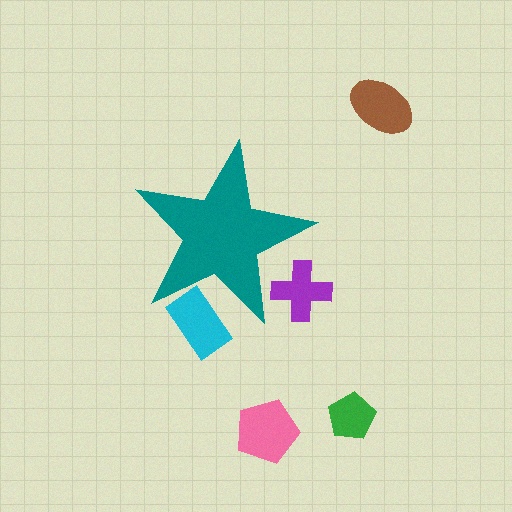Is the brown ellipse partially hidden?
No, the brown ellipse is fully visible.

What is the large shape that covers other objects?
A teal star.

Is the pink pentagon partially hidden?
No, the pink pentagon is fully visible.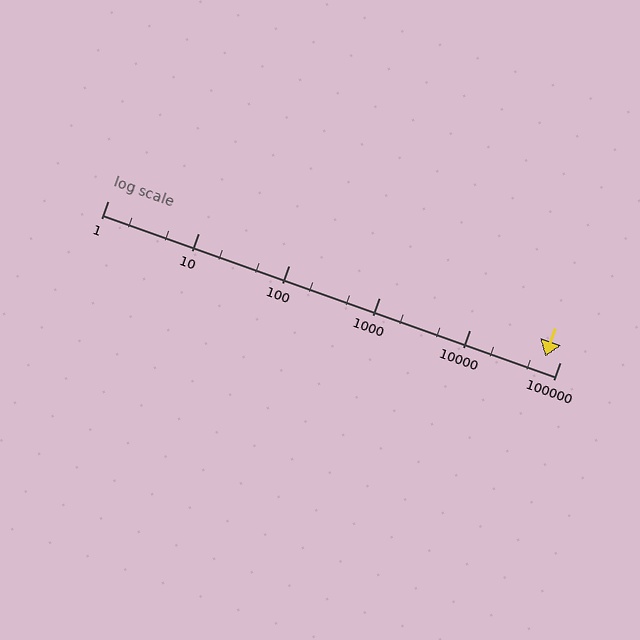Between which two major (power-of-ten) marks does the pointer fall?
The pointer is between 10000 and 100000.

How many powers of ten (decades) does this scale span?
The scale spans 5 decades, from 1 to 100000.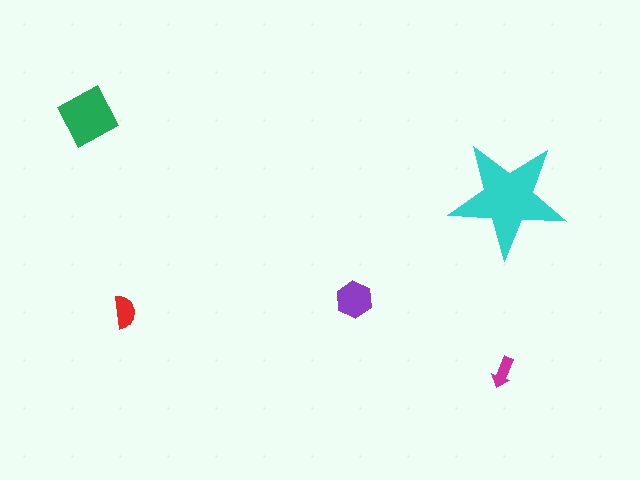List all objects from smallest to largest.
The magenta arrow, the red semicircle, the purple hexagon, the green square, the cyan star.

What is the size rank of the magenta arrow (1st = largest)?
5th.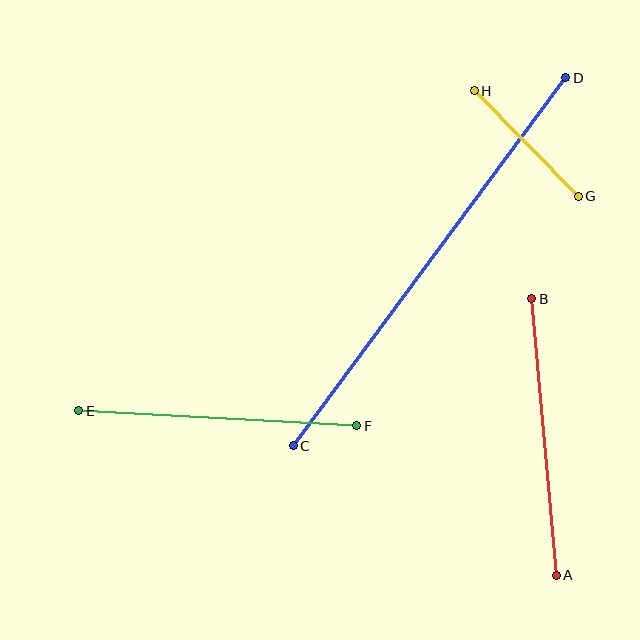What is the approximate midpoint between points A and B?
The midpoint is at approximately (544, 437) pixels.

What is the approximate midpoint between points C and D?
The midpoint is at approximately (429, 262) pixels.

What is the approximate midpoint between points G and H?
The midpoint is at approximately (526, 143) pixels.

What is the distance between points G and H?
The distance is approximately 148 pixels.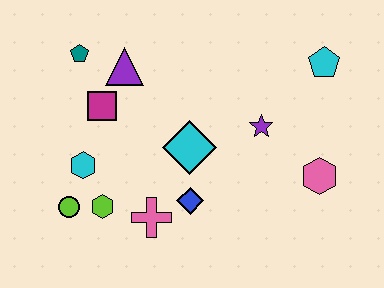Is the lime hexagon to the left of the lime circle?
No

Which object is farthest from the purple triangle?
The pink hexagon is farthest from the purple triangle.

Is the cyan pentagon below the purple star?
No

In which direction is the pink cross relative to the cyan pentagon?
The pink cross is to the left of the cyan pentagon.